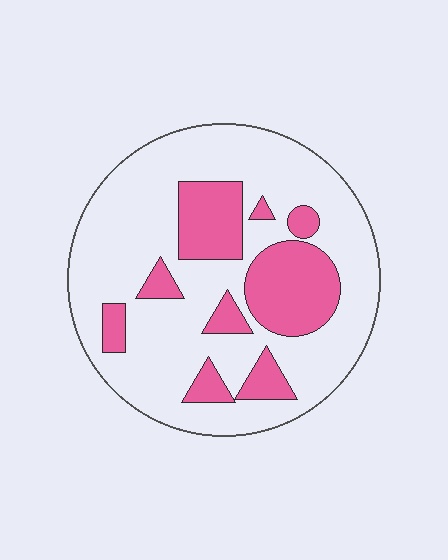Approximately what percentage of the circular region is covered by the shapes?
Approximately 25%.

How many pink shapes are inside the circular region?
9.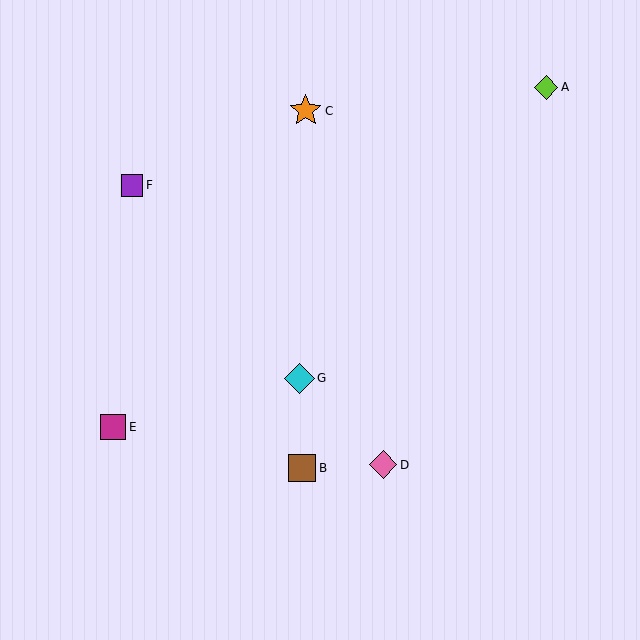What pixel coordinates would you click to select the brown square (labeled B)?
Click at (302, 468) to select the brown square B.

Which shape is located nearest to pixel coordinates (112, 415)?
The magenta square (labeled E) at (113, 427) is nearest to that location.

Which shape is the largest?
The orange star (labeled C) is the largest.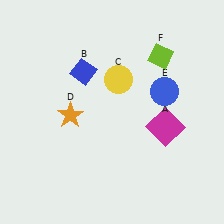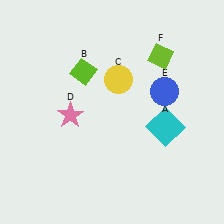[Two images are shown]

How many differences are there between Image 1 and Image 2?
There are 3 differences between the two images.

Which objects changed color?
A changed from magenta to cyan. B changed from blue to lime. D changed from orange to pink.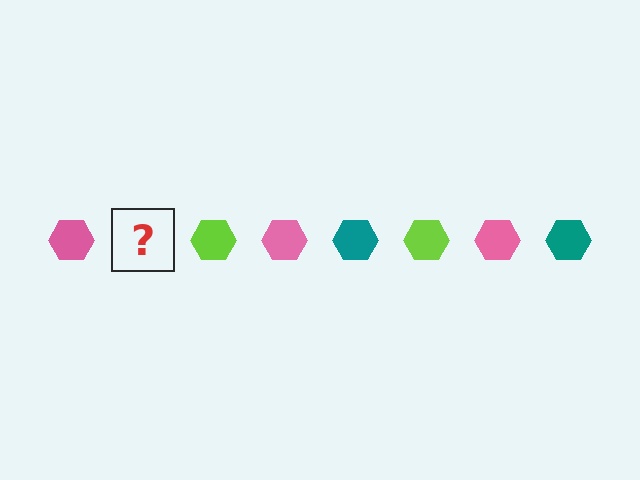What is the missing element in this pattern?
The missing element is a teal hexagon.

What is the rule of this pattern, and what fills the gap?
The rule is that the pattern cycles through pink, teal, lime hexagons. The gap should be filled with a teal hexagon.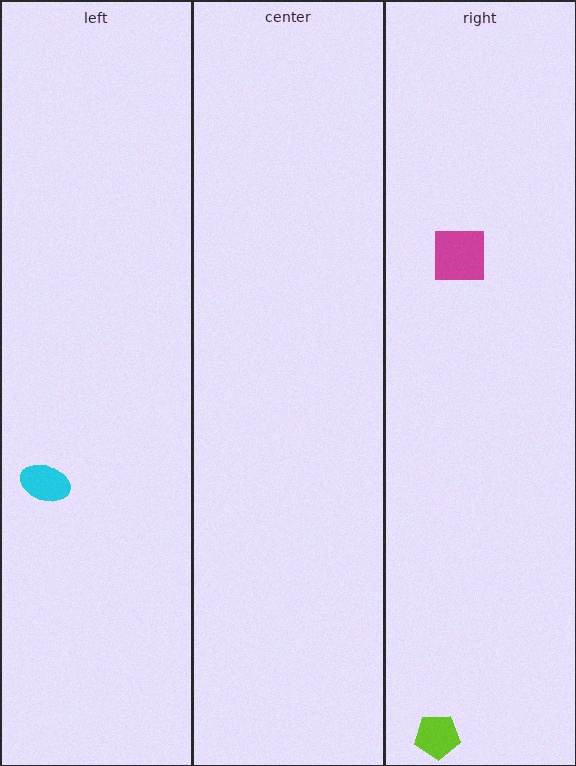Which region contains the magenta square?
The right region.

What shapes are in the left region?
The cyan ellipse.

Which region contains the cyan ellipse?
The left region.